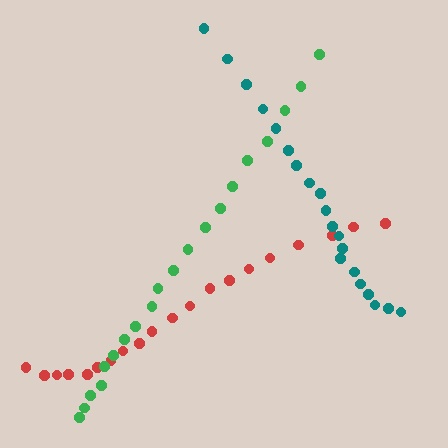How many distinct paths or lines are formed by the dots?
There are 3 distinct paths.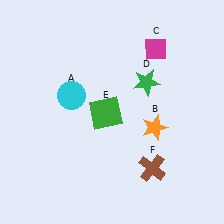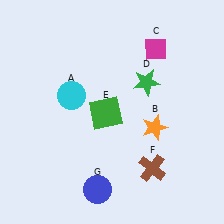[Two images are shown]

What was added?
A blue circle (G) was added in Image 2.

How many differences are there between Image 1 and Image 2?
There is 1 difference between the two images.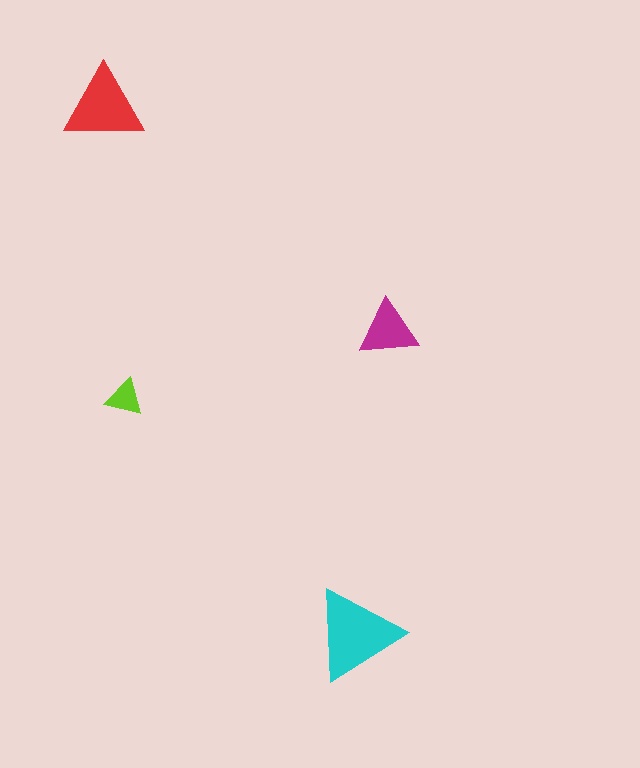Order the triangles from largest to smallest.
the cyan one, the red one, the magenta one, the lime one.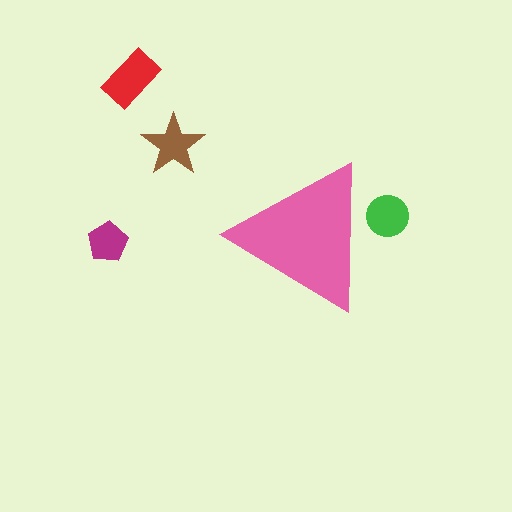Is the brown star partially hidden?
No, the brown star is fully visible.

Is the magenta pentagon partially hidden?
No, the magenta pentagon is fully visible.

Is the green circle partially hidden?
Yes, the green circle is partially hidden behind the pink triangle.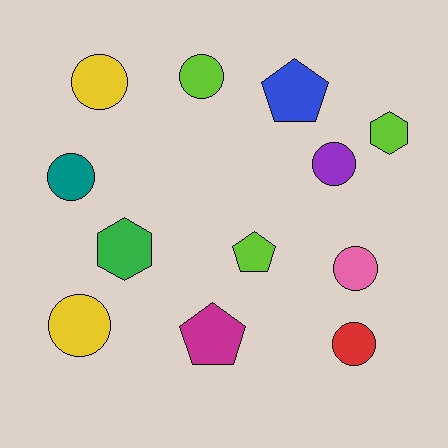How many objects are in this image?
There are 12 objects.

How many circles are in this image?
There are 7 circles.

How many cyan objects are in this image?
There are no cyan objects.